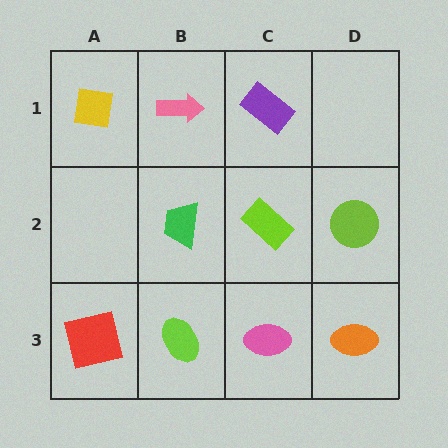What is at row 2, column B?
A green trapezoid.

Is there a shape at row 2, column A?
No, that cell is empty.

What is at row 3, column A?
A red square.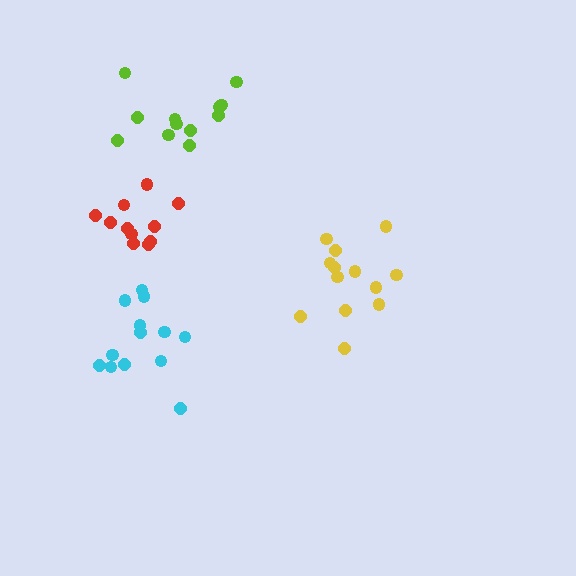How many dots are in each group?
Group 1: 13 dots, Group 2: 13 dots, Group 3: 11 dots, Group 4: 12 dots (49 total).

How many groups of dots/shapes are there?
There are 4 groups.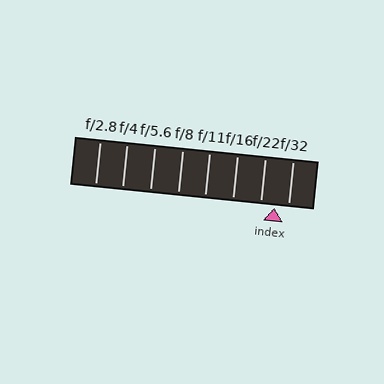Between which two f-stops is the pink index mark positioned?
The index mark is between f/22 and f/32.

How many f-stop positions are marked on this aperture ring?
There are 8 f-stop positions marked.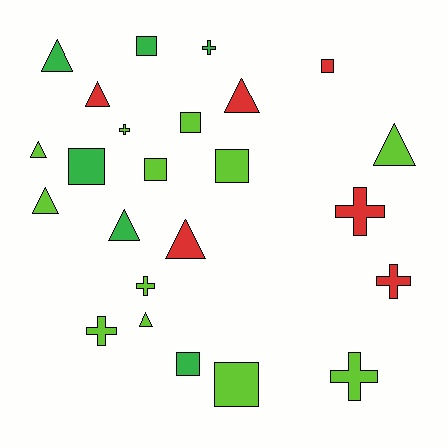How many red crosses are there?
There are 2 red crosses.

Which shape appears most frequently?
Triangle, with 9 objects.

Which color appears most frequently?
Lime, with 12 objects.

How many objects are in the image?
There are 24 objects.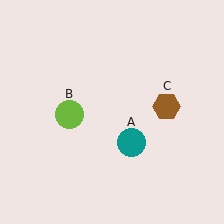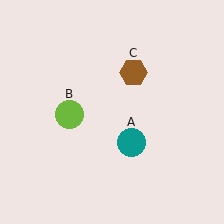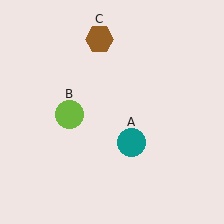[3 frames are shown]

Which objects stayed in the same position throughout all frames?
Teal circle (object A) and lime circle (object B) remained stationary.